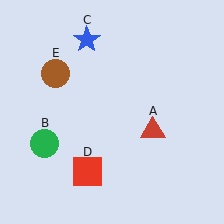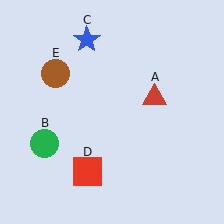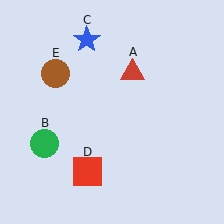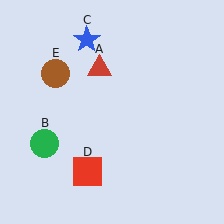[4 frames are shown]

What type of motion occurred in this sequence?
The red triangle (object A) rotated counterclockwise around the center of the scene.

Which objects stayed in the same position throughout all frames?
Green circle (object B) and blue star (object C) and red square (object D) and brown circle (object E) remained stationary.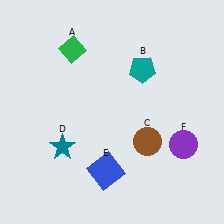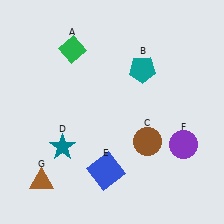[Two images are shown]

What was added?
A brown triangle (G) was added in Image 2.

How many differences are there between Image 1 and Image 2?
There is 1 difference between the two images.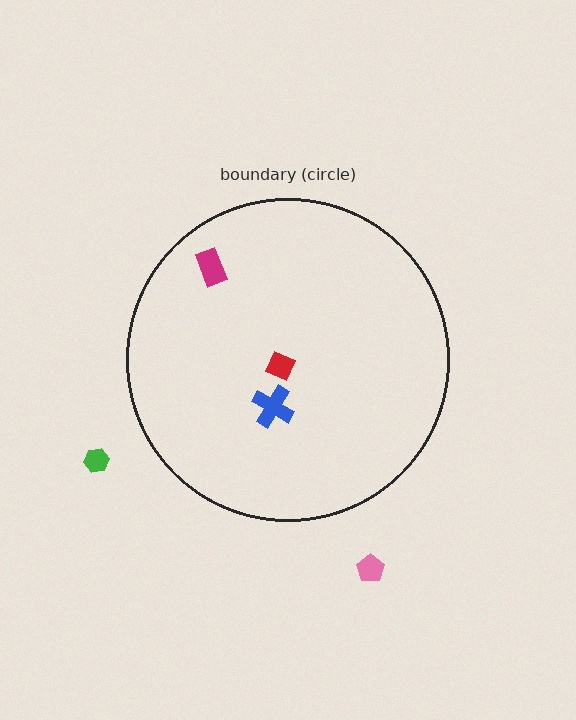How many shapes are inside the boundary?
3 inside, 2 outside.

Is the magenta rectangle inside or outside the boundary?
Inside.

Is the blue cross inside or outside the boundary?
Inside.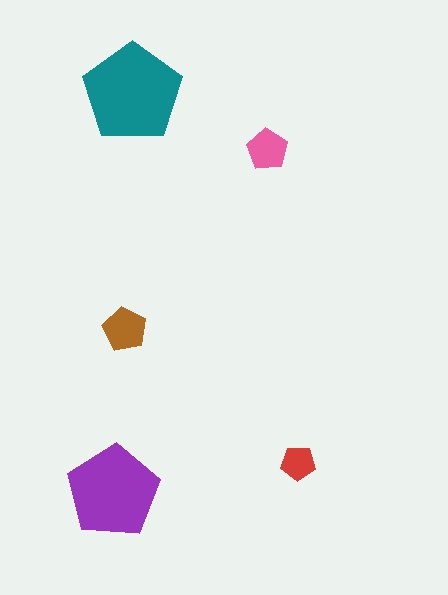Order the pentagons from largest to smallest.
the teal one, the purple one, the brown one, the pink one, the red one.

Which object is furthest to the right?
The red pentagon is rightmost.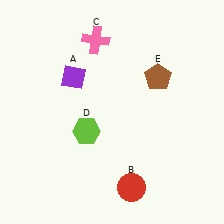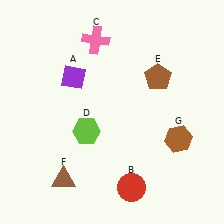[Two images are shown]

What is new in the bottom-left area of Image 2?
A brown triangle (F) was added in the bottom-left area of Image 2.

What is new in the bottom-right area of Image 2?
A brown hexagon (G) was added in the bottom-right area of Image 2.